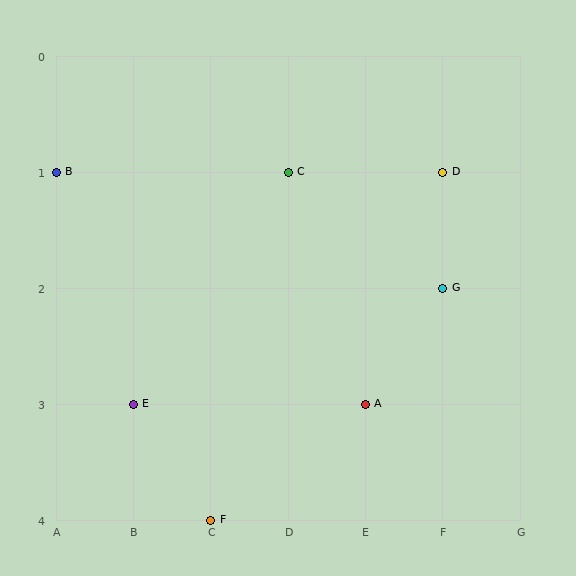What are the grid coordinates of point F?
Point F is at grid coordinates (C, 4).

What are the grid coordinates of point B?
Point B is at grid coordinates (A, 1).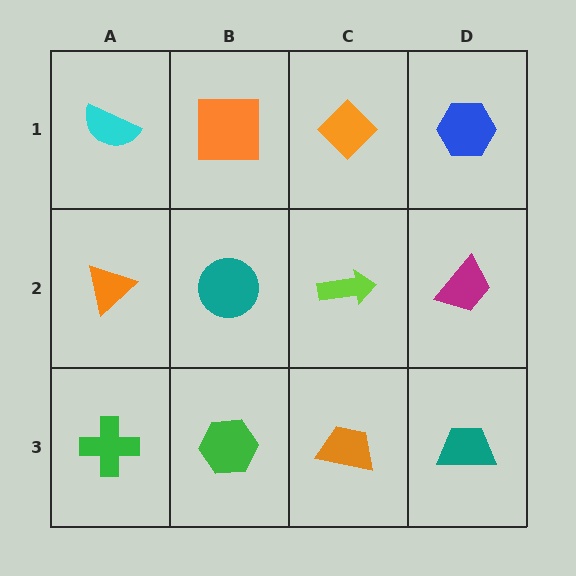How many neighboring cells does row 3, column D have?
2.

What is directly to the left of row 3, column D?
An orange trapezoid.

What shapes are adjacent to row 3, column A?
An orange triangle (row 2, column A), a green hexagon (row 3, column B).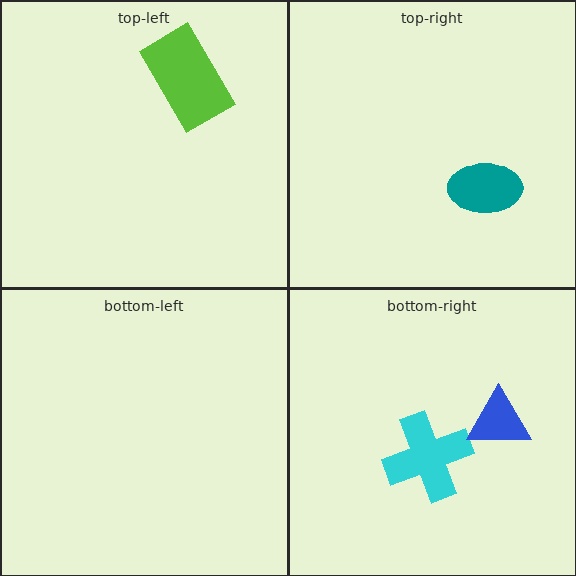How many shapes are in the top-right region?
1.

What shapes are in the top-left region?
The lime rectangle.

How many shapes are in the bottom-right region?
2.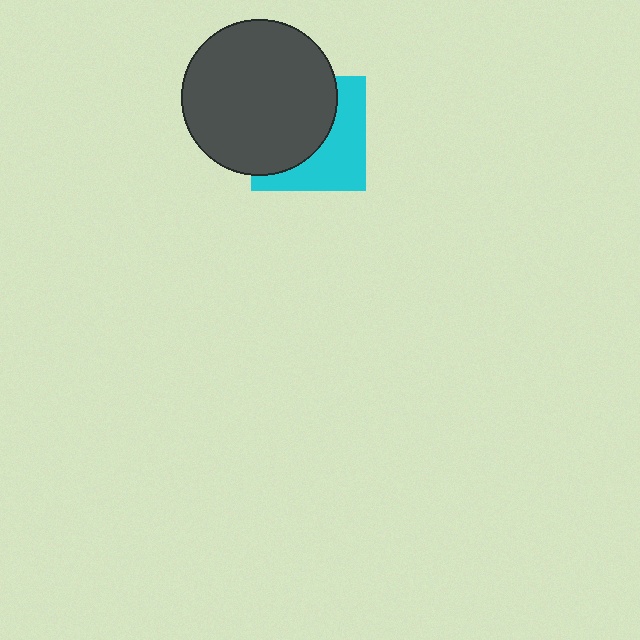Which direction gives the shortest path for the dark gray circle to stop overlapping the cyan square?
Moving toward the upper-left gives the shortest separation.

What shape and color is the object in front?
The object in front is a dark gray circle.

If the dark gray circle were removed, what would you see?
You would see the complete cyan square.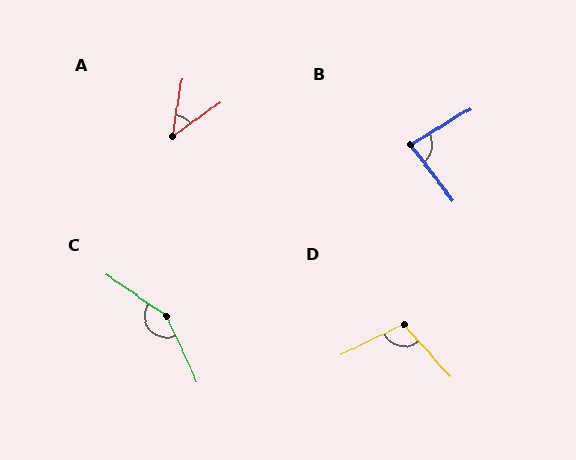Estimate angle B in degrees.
Approximately 84 degrees.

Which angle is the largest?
C, at approximately 150 degrees.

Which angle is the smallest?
A, at approximately 45 degrees.